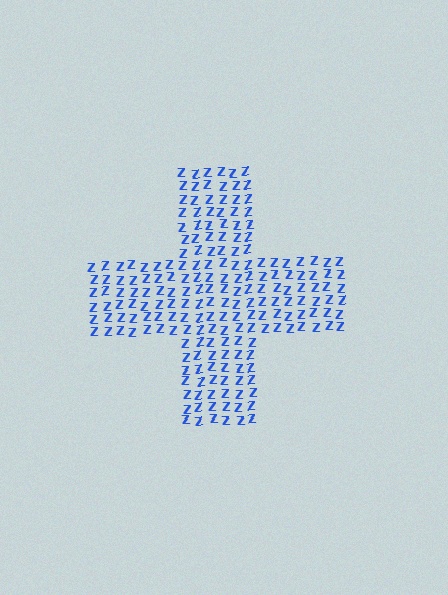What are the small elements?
The small elements are letter Z's.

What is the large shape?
The large shape is a cross.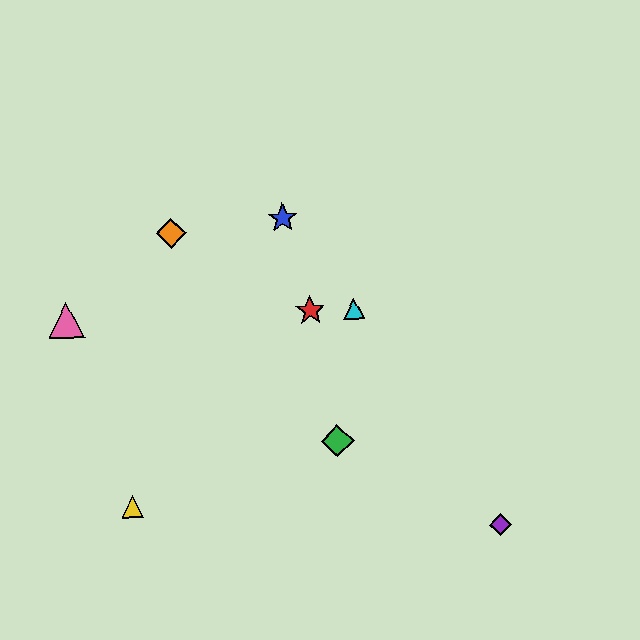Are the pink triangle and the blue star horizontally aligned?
No, the pink triangle is at y≈320 and the blue star is at y≈218.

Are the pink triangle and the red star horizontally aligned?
Yes, both are at y≈320.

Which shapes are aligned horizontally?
The red star, the cyan triangle, the pink triangle are aligned horizontally.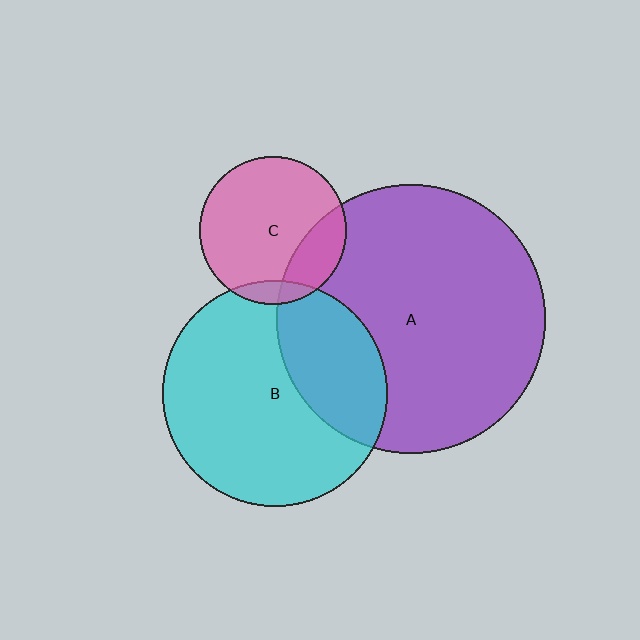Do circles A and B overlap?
Yes.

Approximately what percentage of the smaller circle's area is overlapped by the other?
Approximately 30%.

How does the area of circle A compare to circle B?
Approximately 1.4 times.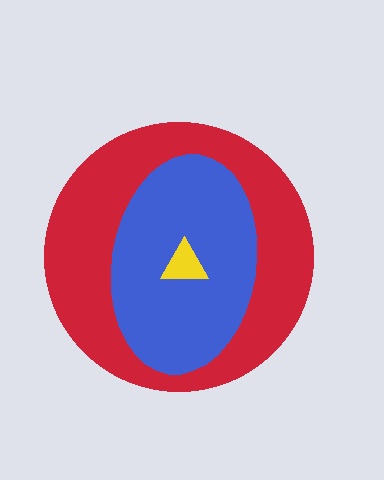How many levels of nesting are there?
3.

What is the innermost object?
The yellow triangle.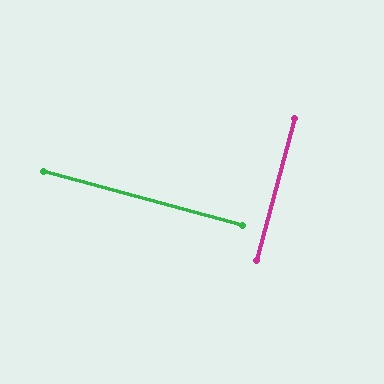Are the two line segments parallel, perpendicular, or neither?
Perpendicular — they meet at approximately 90°.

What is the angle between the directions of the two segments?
Approximately 90 degrees.